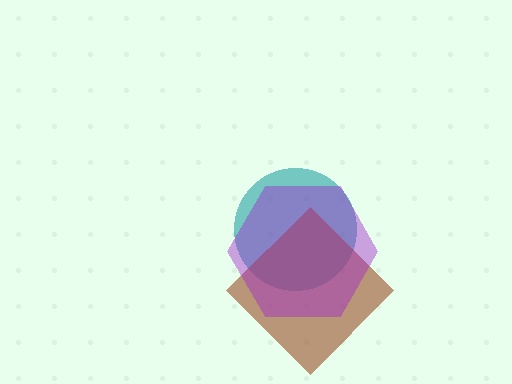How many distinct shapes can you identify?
There are 3 distinct shapes: a teal circle, a brown diamond, a purple hexagon.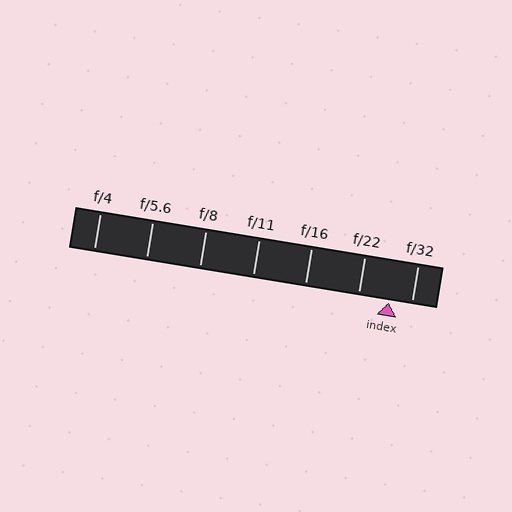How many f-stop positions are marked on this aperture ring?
There are 7 f-stop positions marked.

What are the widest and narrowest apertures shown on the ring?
The widest aperture shown is f/4 and the narrowest is f/32.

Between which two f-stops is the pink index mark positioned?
The index mark is between f/22 and f/32.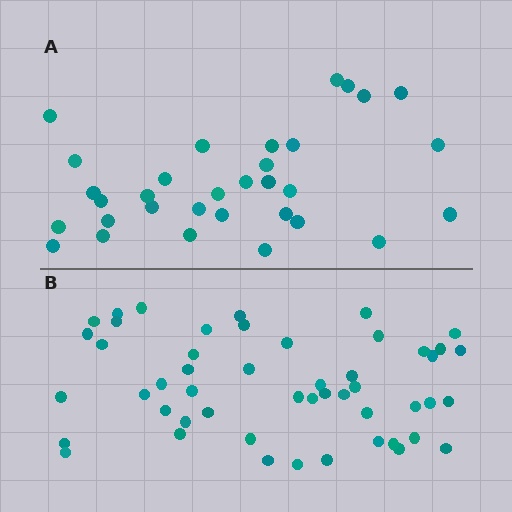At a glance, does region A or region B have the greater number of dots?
Region B (the bottom region) has more dots.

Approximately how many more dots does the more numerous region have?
Region B has approximately 20 more dots than region A.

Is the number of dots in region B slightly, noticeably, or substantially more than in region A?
Region B has substantially more. The ratio is roughly 1.6 to 1.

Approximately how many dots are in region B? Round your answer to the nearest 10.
About 50 dots.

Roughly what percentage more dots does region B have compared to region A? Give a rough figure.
About 55% more.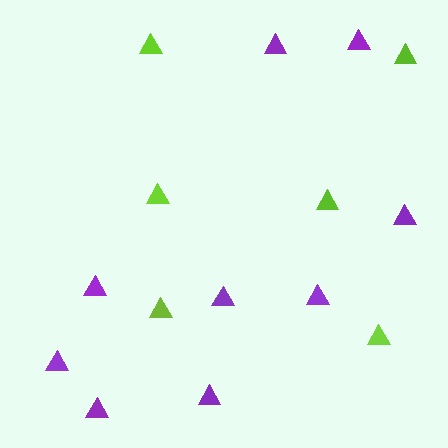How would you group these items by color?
There are 2 groups: one group of lime triangles (6) and one group of purple triangles (9).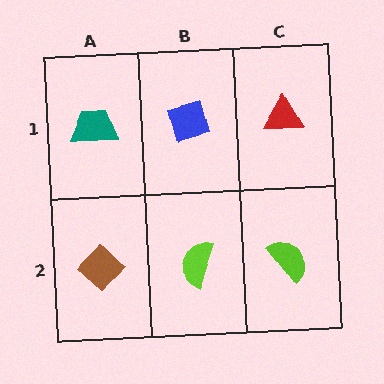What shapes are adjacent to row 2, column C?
A red triangle (row 1, column C), a lime semicircle (row 2, column B).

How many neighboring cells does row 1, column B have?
3.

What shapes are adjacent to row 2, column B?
A blue diamond (row 1, column B), a brown diamond (row 2, column A), a lime semicircle (row 2, column C).